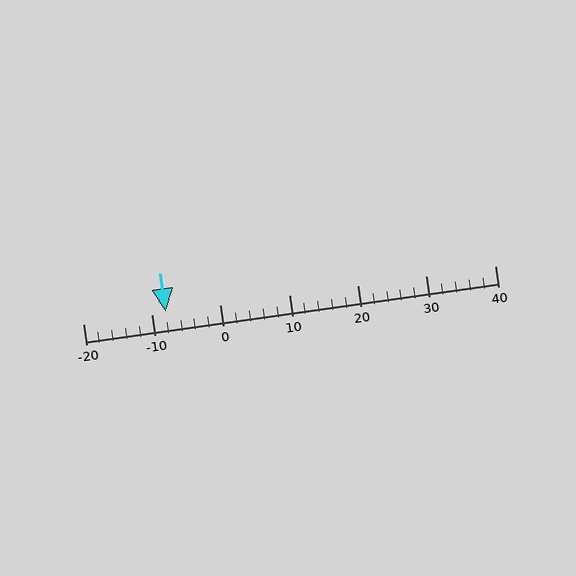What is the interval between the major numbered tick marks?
The major tick marks are spaced 10 units apart.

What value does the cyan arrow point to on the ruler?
The cyan arrow points to approximately -8.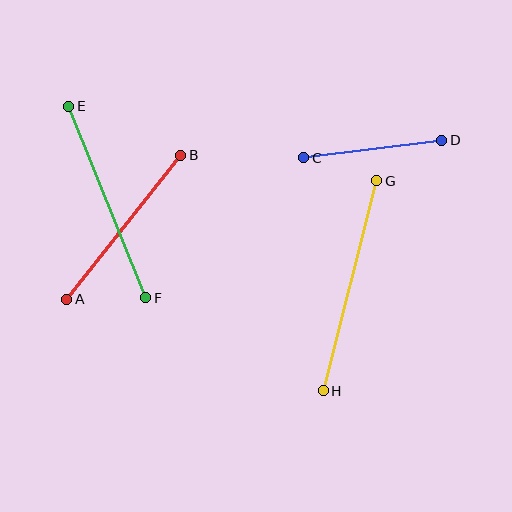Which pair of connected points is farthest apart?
Points G and H are farthest apart.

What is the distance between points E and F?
The distance is approximately 206 pixels.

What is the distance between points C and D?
The distance is approximately 139 pixels.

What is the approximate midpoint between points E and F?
The midpoint is at approximately (107, 202) pixels.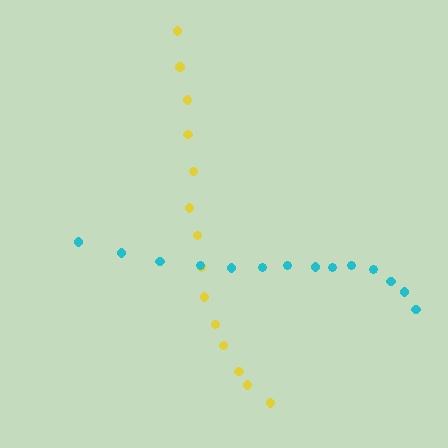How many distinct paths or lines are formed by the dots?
There are 2 distinct paths.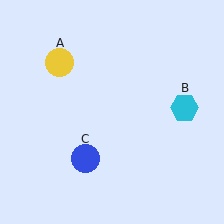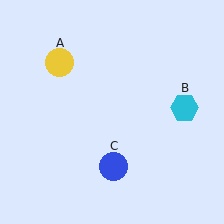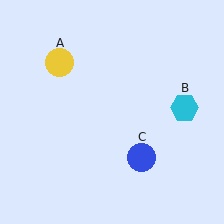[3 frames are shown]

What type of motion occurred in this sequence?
The blue circle (object C) rotated counterclockwise around the center of the scene.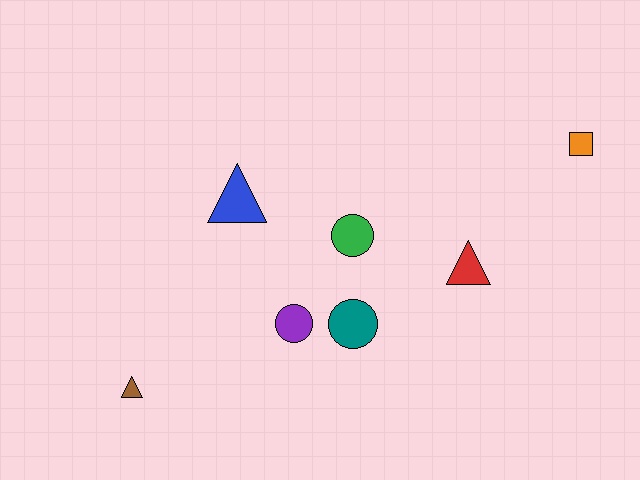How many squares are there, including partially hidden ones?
There is 1 square.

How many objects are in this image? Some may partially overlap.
There are 7 objects.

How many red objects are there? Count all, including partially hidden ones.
There is 1 red object.